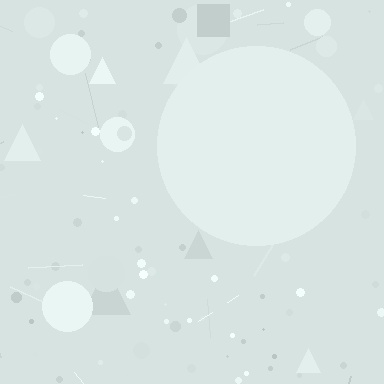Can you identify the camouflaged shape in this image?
The camouflaged shape is a circle.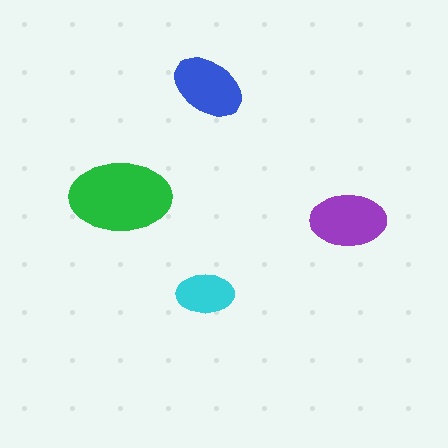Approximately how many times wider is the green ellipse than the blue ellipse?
About 1.5 times wider.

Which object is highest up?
The blue ellipse is topmost.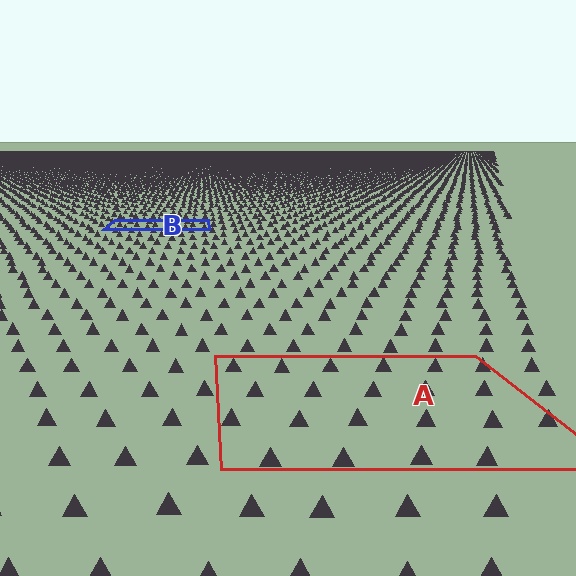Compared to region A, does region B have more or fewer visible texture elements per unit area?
Region B has more texture elements per unit area — they are packed more densely because it is farther away.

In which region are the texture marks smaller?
The texture marks are smaller in region B, because it is farther away.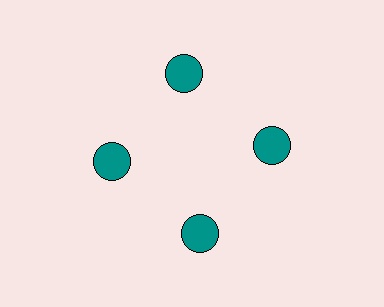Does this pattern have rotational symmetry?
Yes, this pattern has 4-fold rotational symmetry. It looks the same after rotating 90 degrees around the center.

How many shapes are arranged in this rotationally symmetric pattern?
There are 4 shapes, arranged in 4 groups of 1.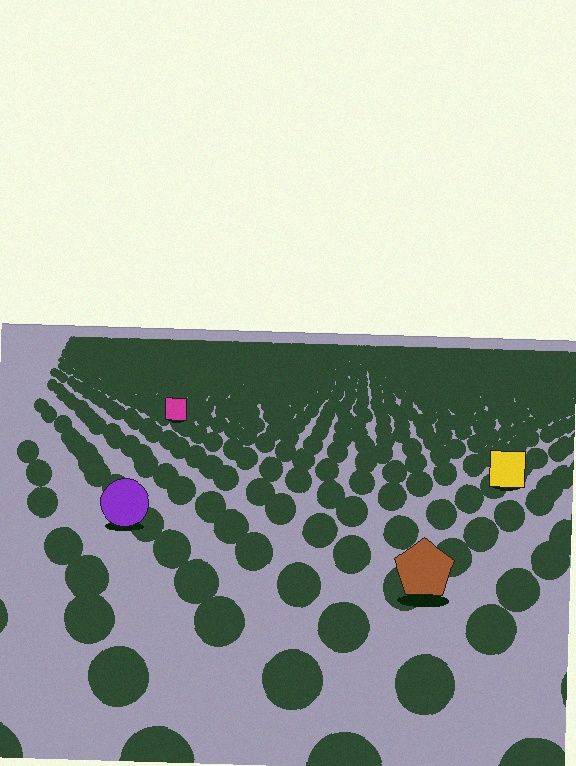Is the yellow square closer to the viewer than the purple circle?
No. The purple circle is closer — you can tell from the texture gradient: the ground texture is coarser near it.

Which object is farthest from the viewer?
The magenta square is farthest from the viewer. It appears smaller and the ground texture around it is denser.